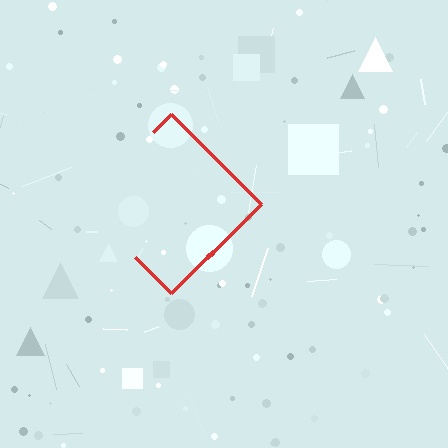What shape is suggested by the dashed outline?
The dashed outline suggests a diamond.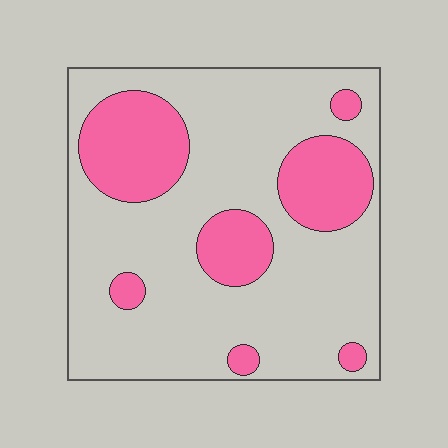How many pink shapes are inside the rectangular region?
7.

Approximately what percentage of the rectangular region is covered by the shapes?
Approximately 25%.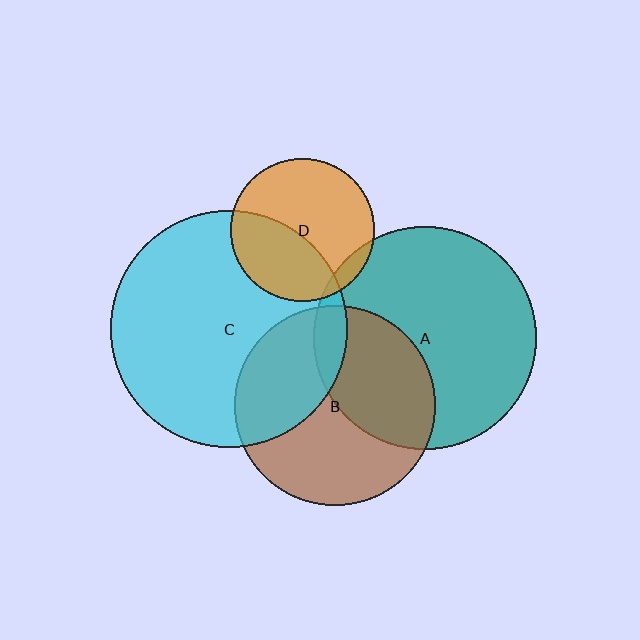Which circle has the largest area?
Circle C (cyan).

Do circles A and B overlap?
Yes.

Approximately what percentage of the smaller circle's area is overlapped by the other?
Approximately 40%.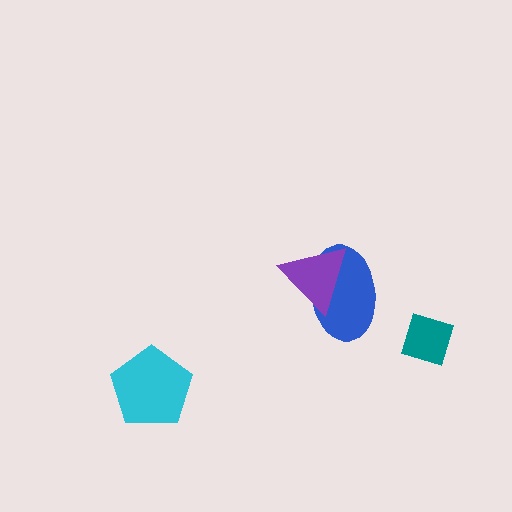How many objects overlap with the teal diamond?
0 objects overlap with the teal diamond.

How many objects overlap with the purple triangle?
1 object overlaps with the purple triangle.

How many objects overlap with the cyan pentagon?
0 objects overlap with the cyan pentagon.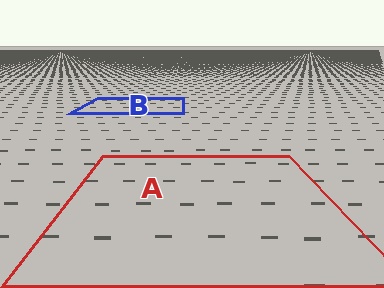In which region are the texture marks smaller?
The texture marks are smaller in region B, because it is farther away.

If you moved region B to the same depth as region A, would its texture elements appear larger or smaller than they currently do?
They would appear larger. At a closer depth, the same texture elements are projected at a bigger on-screen size.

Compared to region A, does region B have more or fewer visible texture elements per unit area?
Region B has more texture elements per unit area — they are packed more densely because it is farther away.